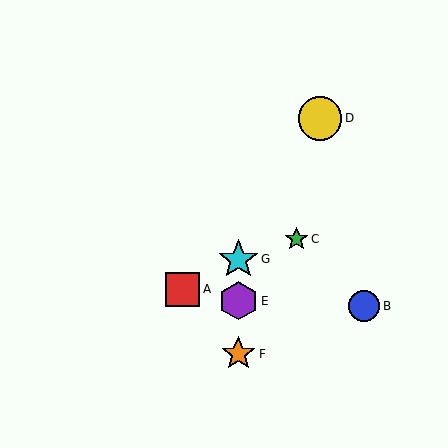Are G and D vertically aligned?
No, G is at x≈238 and D is at x≈320.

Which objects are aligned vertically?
Objects E, F, G are aligned vertically.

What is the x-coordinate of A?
Object A is at x≈182.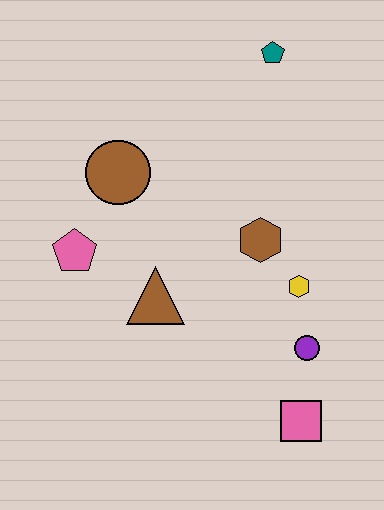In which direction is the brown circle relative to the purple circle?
The brown circle is to the left of the purple circle.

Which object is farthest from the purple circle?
The teal pentagon is farthest from the purple circle.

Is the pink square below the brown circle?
Yes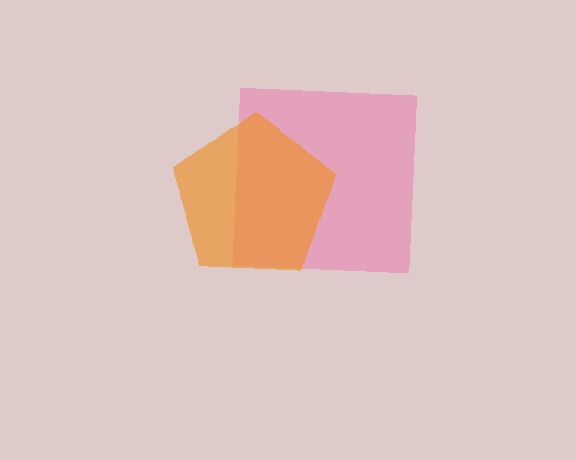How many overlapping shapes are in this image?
There are 2 overlapping shapes in the image.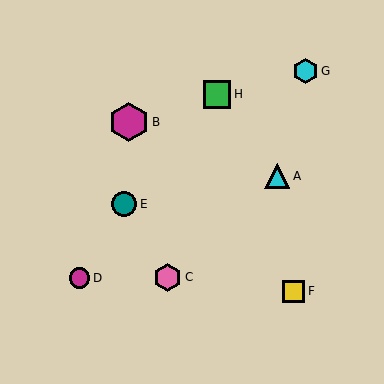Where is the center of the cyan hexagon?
The center of the cyan hexagon is at (305, 71).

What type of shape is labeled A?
Shape A is a cyan triangle.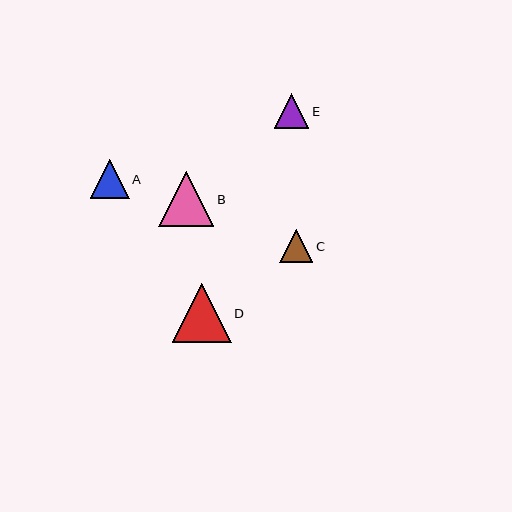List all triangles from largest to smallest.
From largest to smallest: D, B, A, E, C.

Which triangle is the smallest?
Triangle C is the smallest with a size of approximately 33 pixels.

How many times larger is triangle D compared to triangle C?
Triangle D is approximately 1.8 times the size of triangle C.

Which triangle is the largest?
Triangle D is the largest with a size of approximately 59 pixels.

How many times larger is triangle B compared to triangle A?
Triangle B is approximately 1.4 times the size of triangle A.